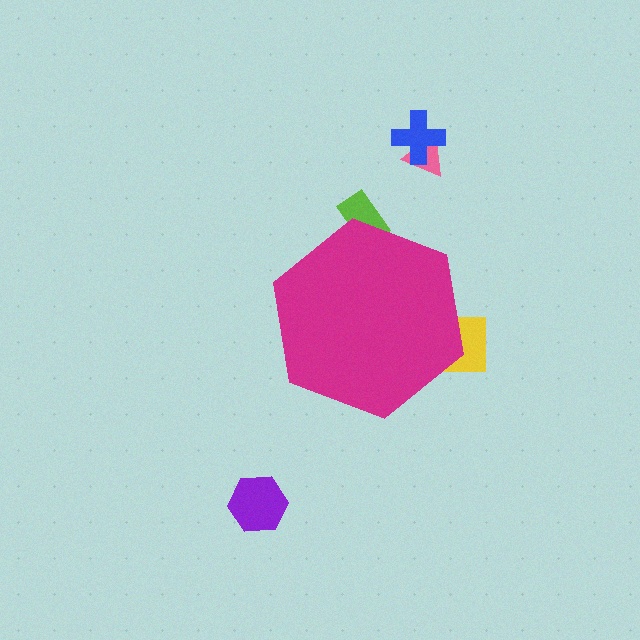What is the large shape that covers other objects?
A magenta hexagon.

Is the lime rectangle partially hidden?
Yes, the lime rectangle is partially hidden behind the magenta hexagon.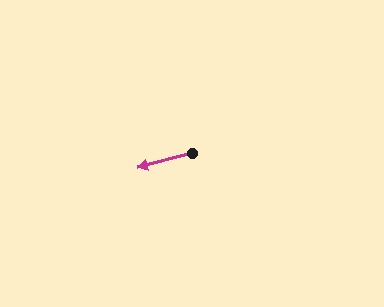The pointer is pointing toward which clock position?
Roughly 9 o'clock.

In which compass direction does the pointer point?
West.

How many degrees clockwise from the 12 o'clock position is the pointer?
Approximately 255 degrees.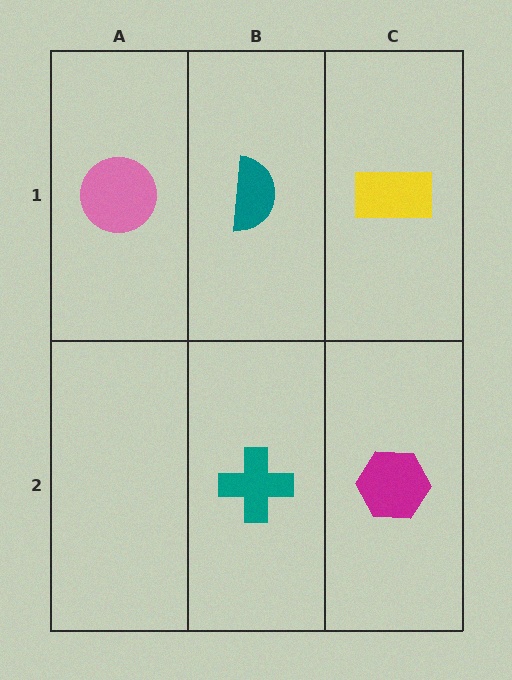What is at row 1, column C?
A yellow rectangle.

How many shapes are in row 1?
3 shapes.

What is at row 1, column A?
A pink circle.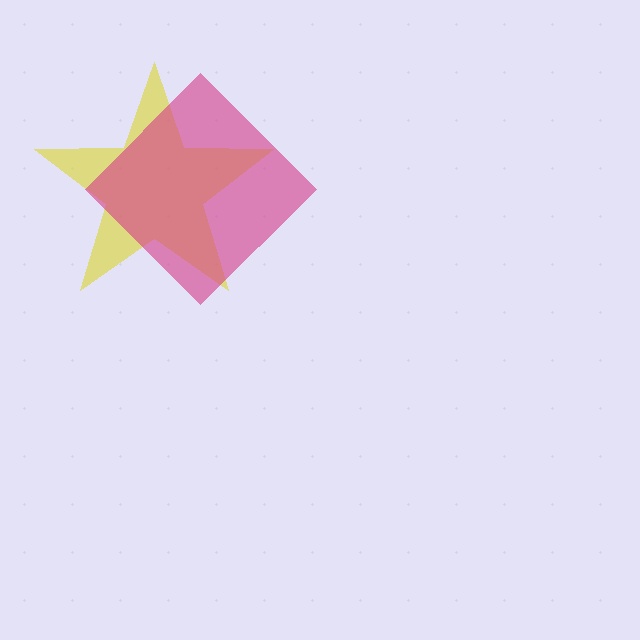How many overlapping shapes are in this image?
There are 2 overlapping shapes in the image.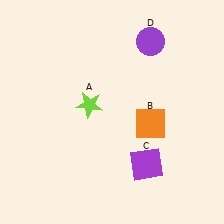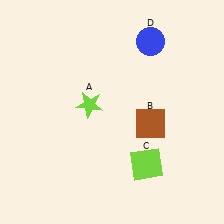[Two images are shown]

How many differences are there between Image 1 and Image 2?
There are 3 differences between the two images.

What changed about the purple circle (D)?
In Image 1, D is purple. In Image 2, it changed to blue.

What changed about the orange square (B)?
In Image 1, B is orange. In Image 2, it changed to brown.